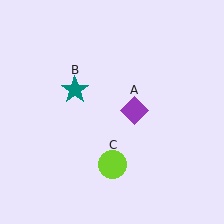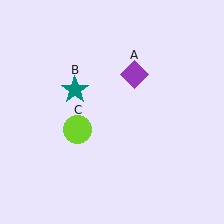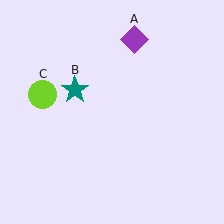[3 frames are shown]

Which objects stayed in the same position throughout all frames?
Teal star (object B) remained stationary.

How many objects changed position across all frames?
2 objects changed position: purple diamond (object A), lime circle (object C).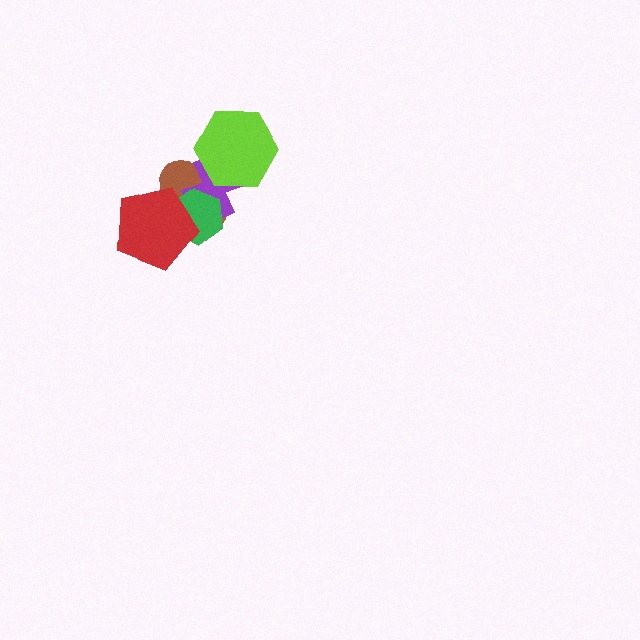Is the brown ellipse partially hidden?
Yes, it is partially covered by another shape.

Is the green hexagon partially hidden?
Yes, it is partially covered by another shape.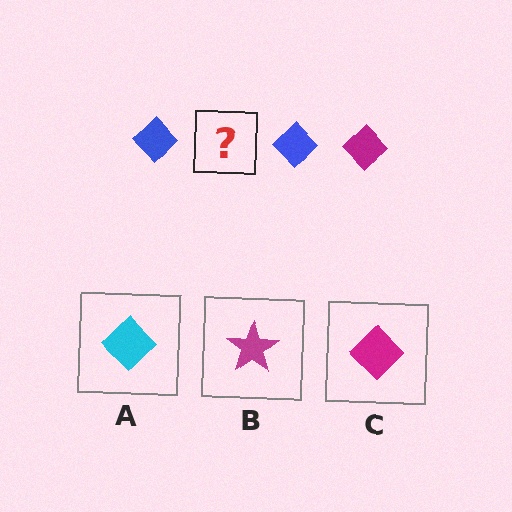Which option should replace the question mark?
Option C.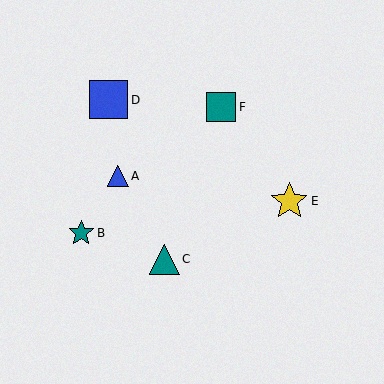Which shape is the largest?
The blue square (labeled D) is the largest.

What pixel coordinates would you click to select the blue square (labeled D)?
Click at (109, 100) to select the blue square D.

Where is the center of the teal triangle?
The center of the teal triangle is at (164, 259).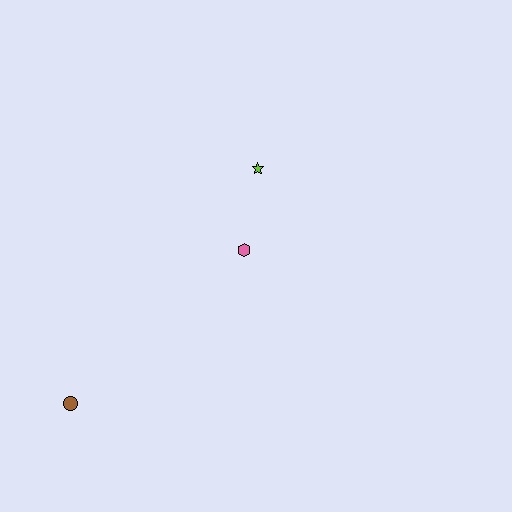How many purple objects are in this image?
There are no purple objects.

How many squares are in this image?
There are no squares.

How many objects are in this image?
There are 3 objects.